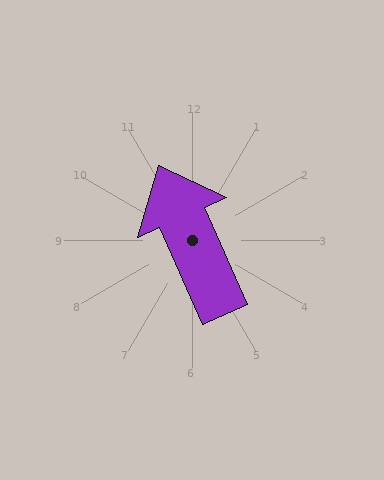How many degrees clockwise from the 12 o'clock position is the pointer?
Approximately 336 degrees.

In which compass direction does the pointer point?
Northwest.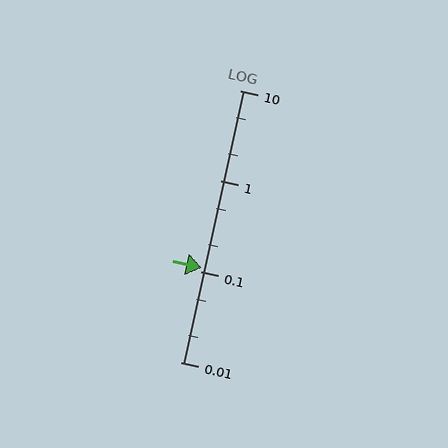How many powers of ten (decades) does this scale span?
The scale spans 3 decades, from 0.01 to 10.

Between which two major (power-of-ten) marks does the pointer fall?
The pointer is between 0.1 and 1.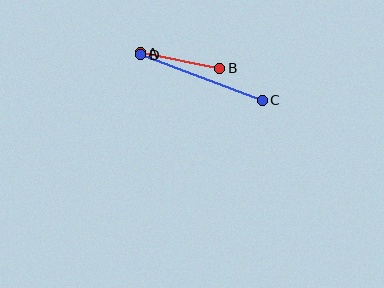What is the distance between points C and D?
The distance is approximately 130 pixels.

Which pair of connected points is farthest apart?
Points C and D are farthest apart.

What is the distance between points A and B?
The distance is approximately 81 pixels.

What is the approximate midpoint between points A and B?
The midpoint is at approximately (180, 60) pixels.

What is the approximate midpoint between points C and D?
The midpoint is at approximately (201, 78) pixels.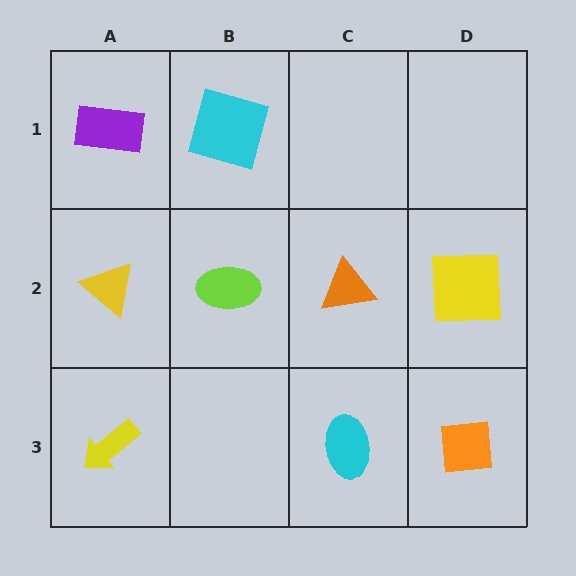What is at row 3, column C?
A cyan ellipse.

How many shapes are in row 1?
2 shapes.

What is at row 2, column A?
A yellow triangle.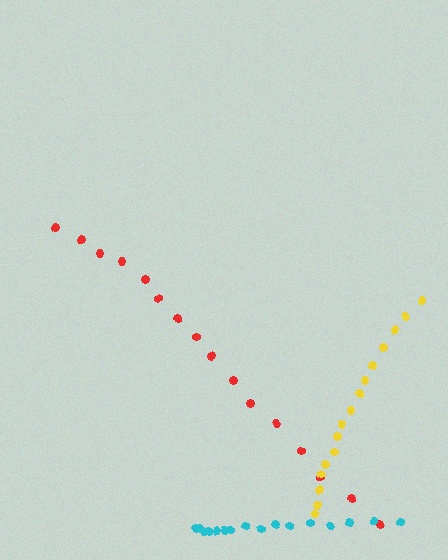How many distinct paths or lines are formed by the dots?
There are 3 distinct paths.